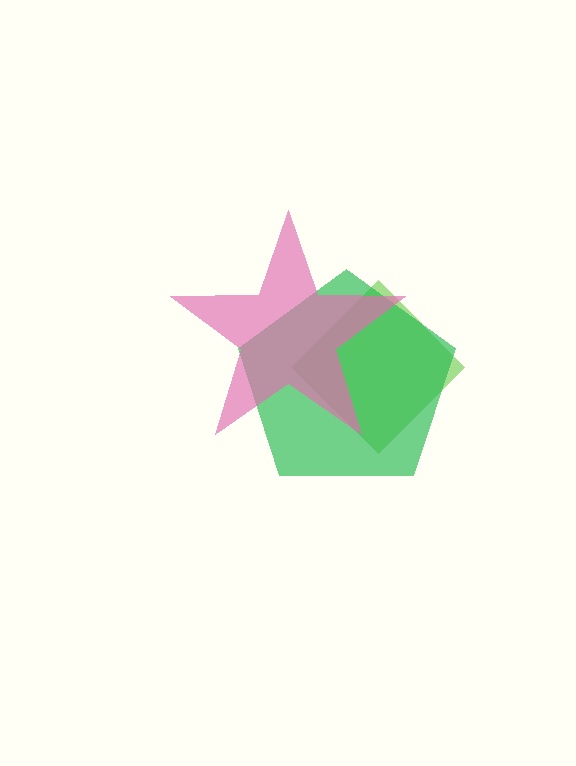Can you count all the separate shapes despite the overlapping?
Yes, there are 3 separate shapes.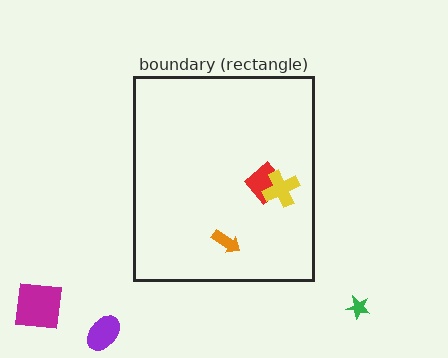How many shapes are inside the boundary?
3 inside, 3 outside.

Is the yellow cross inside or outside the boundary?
Inside.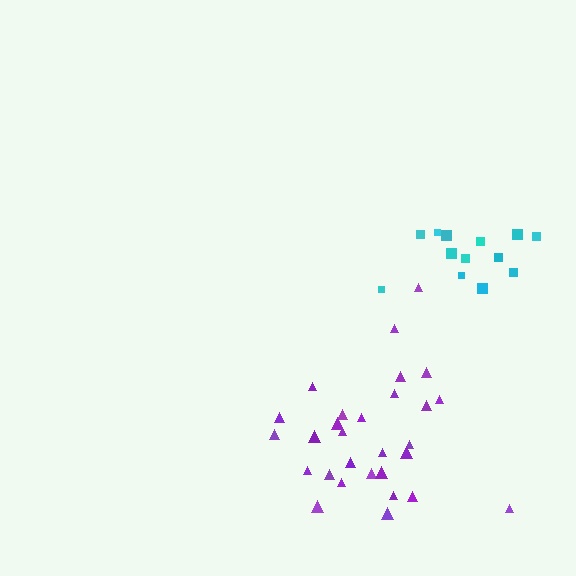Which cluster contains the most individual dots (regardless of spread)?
Purple (29).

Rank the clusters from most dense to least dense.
purple, cyan.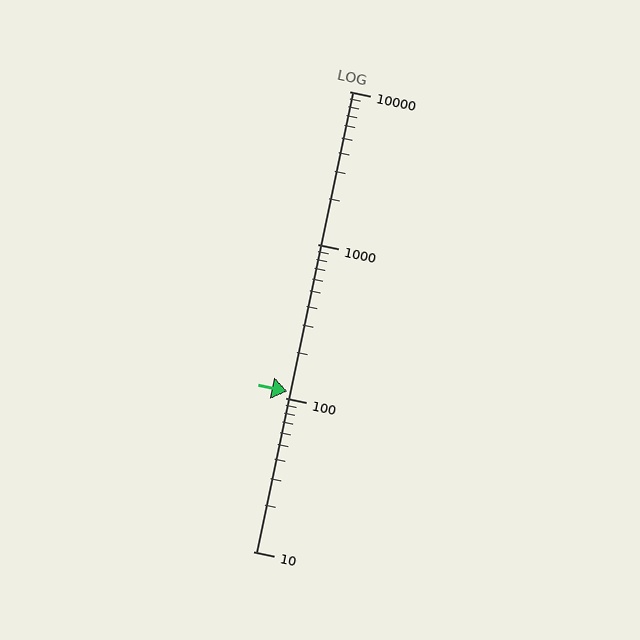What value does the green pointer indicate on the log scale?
The pointer indicates approximately 110.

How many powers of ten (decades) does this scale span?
The scale spans 3 decades, from 10 to 10000.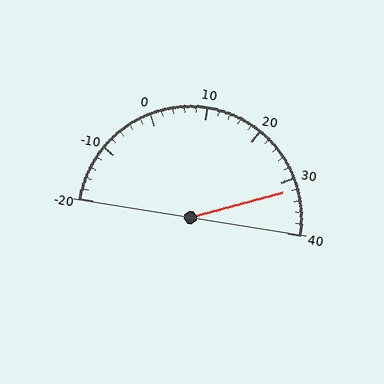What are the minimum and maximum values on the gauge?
The gauge ranges from -20 to 40.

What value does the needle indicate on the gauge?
The needle indicates approximately 32.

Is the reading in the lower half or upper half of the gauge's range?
The reading is in the upper half of the range (-20 to 40).